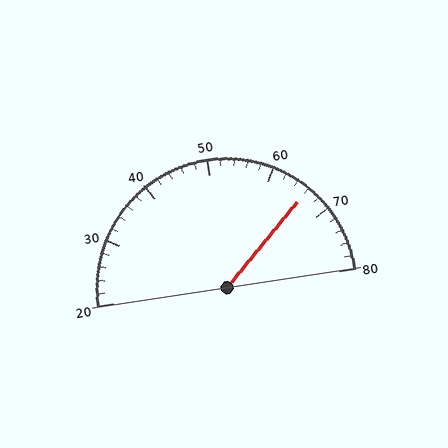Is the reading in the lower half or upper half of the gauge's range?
The reading is in the upper half of the range (20 to 80).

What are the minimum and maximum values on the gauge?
The gauge ranges from 20 to 80.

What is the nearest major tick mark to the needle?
The nearest major tick mark is 70.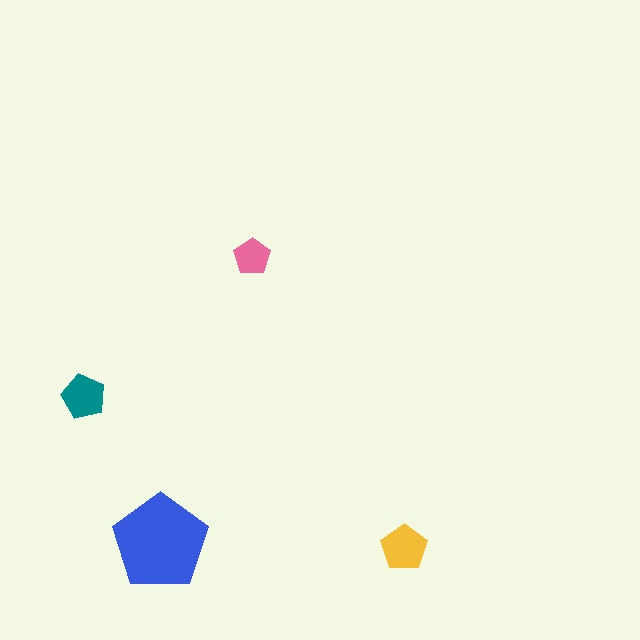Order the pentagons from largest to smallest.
the blue one, the yellow one, the teal one, the pink one.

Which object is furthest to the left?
The teal pentagon is leftmost.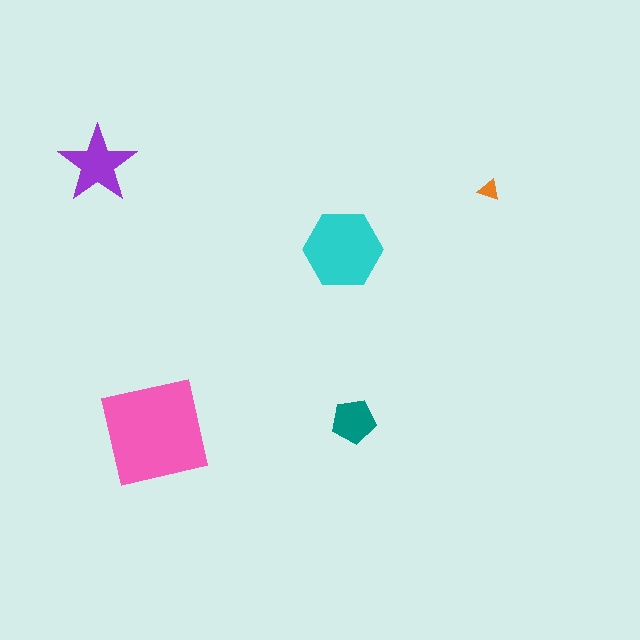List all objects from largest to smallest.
The pink square, the cyan hexagon, the purple star, the teal pentagon, the orange triangle.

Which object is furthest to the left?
The purple star is leftmost.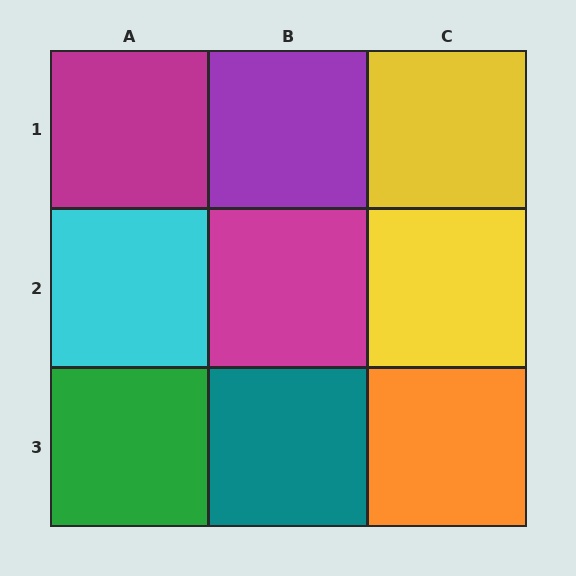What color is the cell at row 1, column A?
Magenta.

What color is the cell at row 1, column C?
Yellow.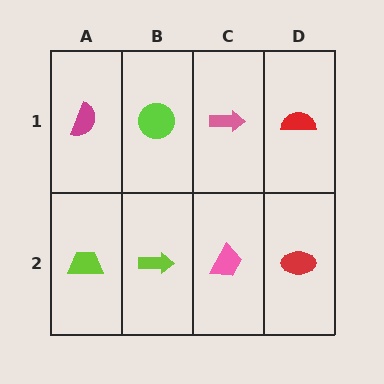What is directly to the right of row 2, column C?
A red ellipse.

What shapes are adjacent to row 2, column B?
A lime circle (row 1, column B), a lime trapezoid (row 2, column A), a pink trapezoid (row 2, column C).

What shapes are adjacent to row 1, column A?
A lime trapezoid (row 2, column A), a lime circle (row 1, column B).